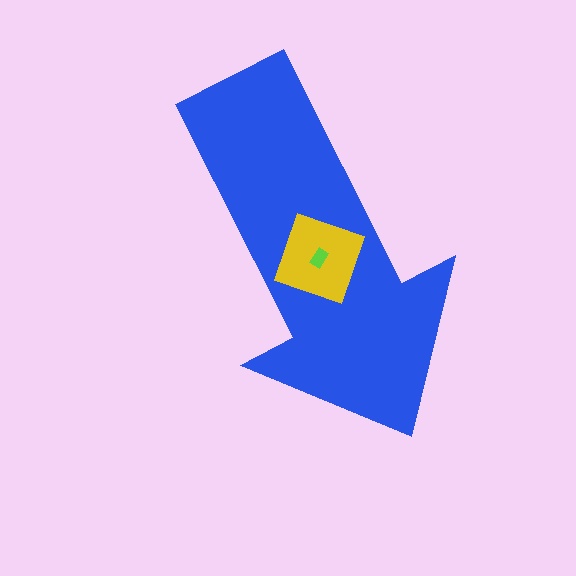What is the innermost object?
The lime rectangle.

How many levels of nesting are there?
3.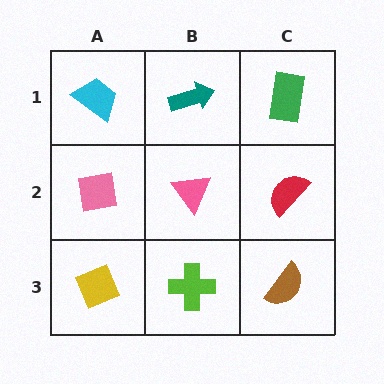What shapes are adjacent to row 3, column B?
A pink triangle (row 2, column B), a yellow diamond (row 3, column A), a brown semicircle (row 3, column C).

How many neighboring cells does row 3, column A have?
2.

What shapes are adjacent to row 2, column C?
A green rectangle (row 1, column C), a brown semicircle (row 3, column C), a pink triangle (row 2, column B).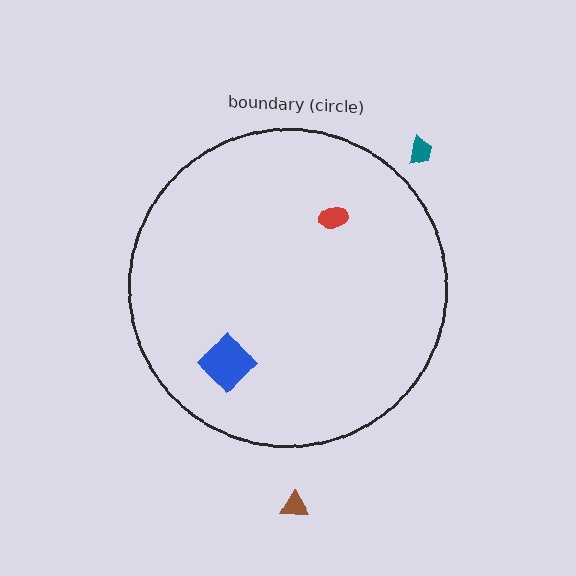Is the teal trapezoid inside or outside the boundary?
Outside.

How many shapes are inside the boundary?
2 inside, 2 outside.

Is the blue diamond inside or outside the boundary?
Inside.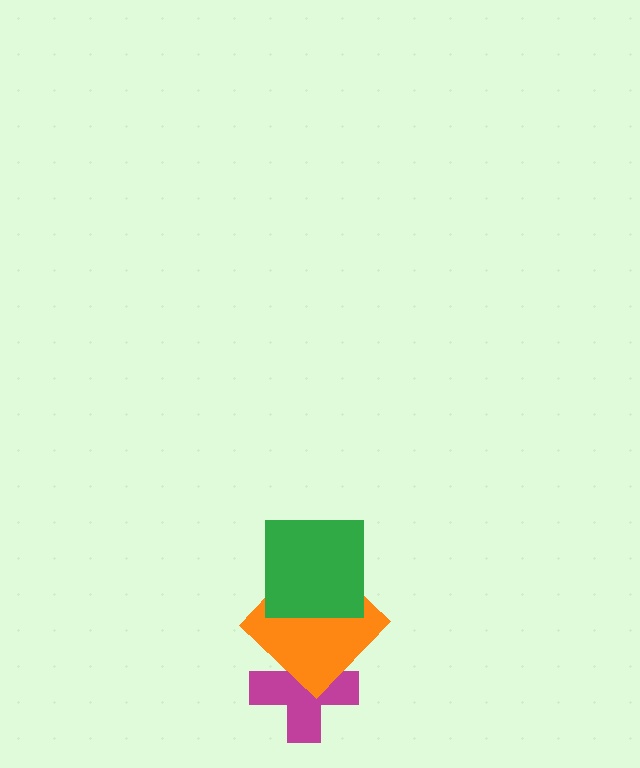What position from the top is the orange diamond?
The orange diamond is 2nd from the top.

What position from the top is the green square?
The green square is 1st from the top.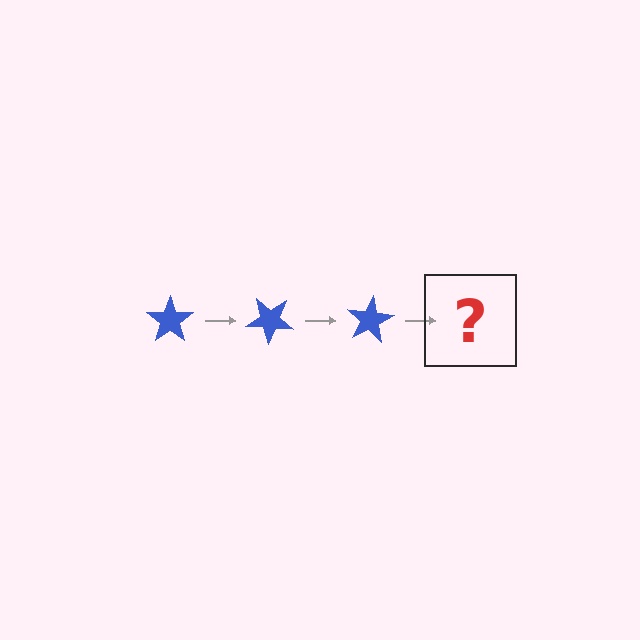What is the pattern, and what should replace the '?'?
The pattern is that the star rotates 40 degrees each step. The '?' should be a blue star rotated 120 degrees.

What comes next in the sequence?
The next element should be a blue star rotated 120 degrees.